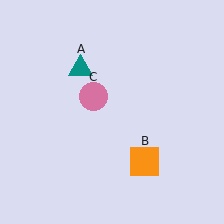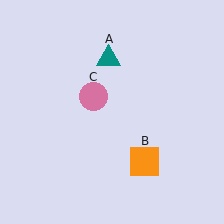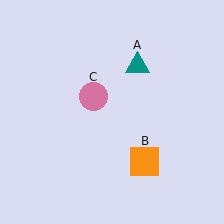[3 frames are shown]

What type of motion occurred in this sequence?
The teal triangle (object A) rotated clockwise around the center of the scene.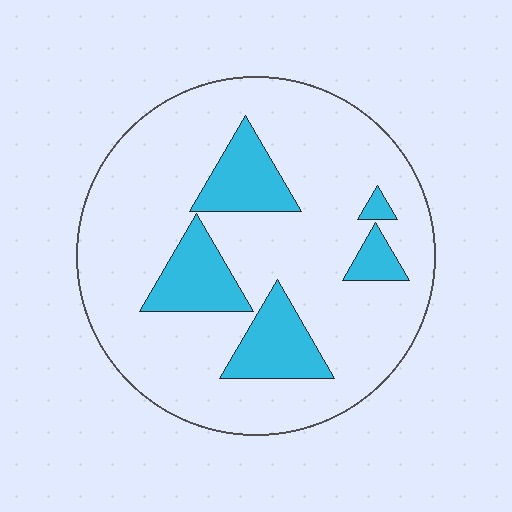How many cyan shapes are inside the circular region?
5.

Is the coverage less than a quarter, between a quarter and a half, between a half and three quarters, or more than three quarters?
Less than a quarter.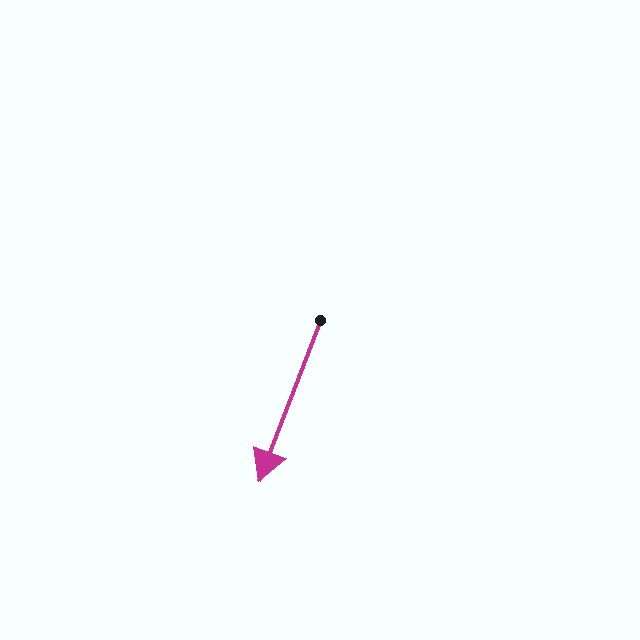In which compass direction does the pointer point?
South.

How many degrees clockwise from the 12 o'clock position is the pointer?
Approximately 201 degrees.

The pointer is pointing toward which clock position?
Roughly 7 o'clock.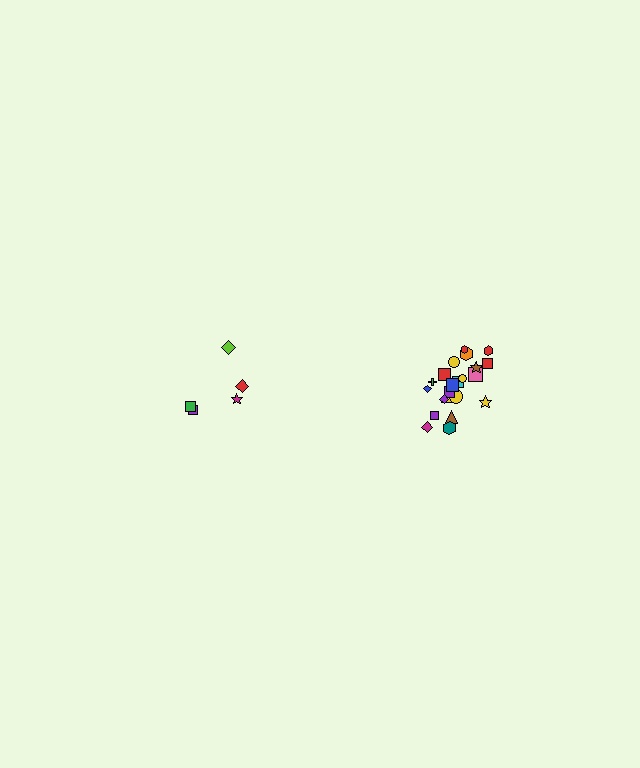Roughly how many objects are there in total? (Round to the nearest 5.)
Roughly 25 objects in total.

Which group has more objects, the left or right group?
The right group.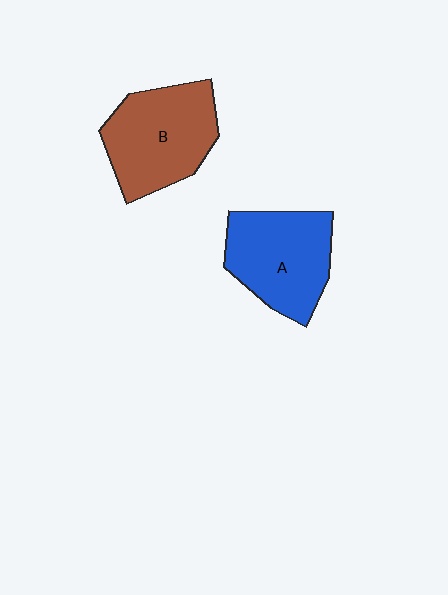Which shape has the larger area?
Shape B (brown).